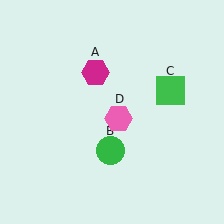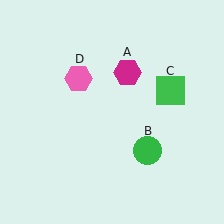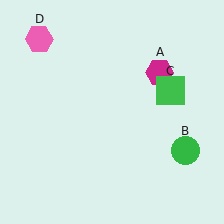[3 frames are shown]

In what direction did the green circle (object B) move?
The green circle (object B) moved right.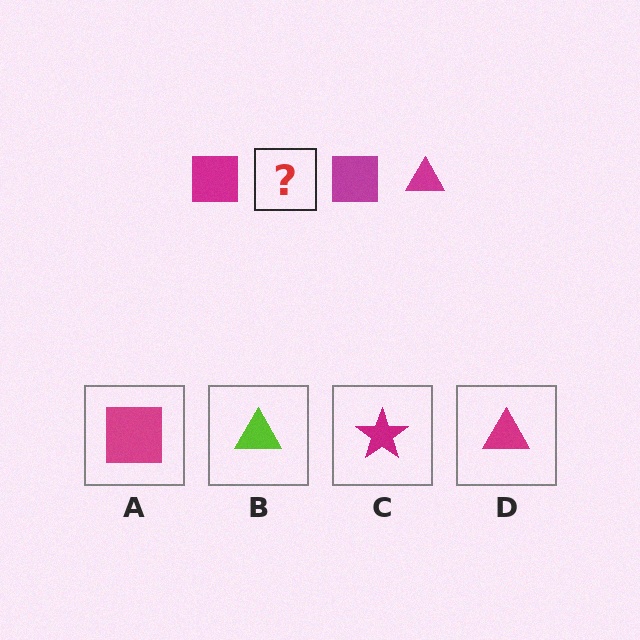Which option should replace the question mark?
Option D.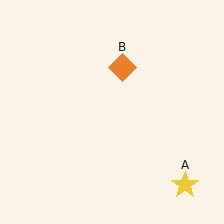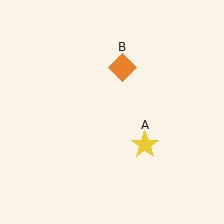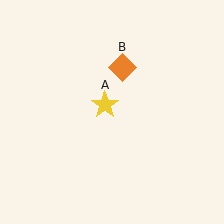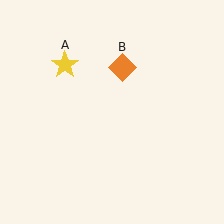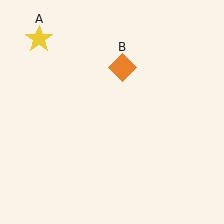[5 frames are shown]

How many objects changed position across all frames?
1 object changed position: yellow star (object A).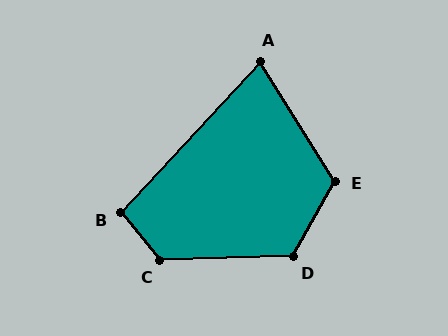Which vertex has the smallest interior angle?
A, at approximately 75 degrees.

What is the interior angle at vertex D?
Approximately 121 degrees (obtuse).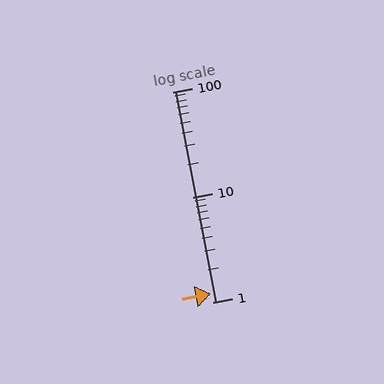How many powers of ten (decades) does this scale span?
The scale spans 2 decades, from 1 to 100.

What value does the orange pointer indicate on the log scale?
The pointer indicates approximately 1.2.